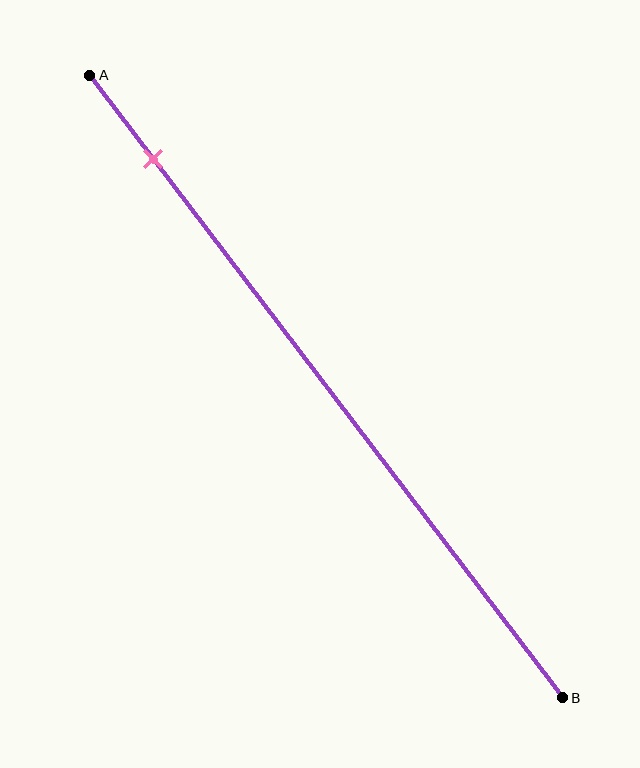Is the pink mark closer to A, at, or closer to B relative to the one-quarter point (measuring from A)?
The pink mark is closer to point A than the one-quarter point of segment AB.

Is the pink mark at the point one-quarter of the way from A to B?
No, the mark is at about 15% from A, not at the 25% one-quarter point.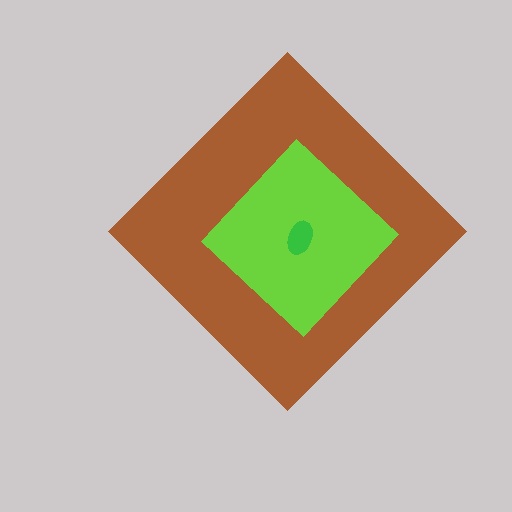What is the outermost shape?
The brown diamond.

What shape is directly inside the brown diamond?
The lime diamond.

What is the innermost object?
The green ellipse.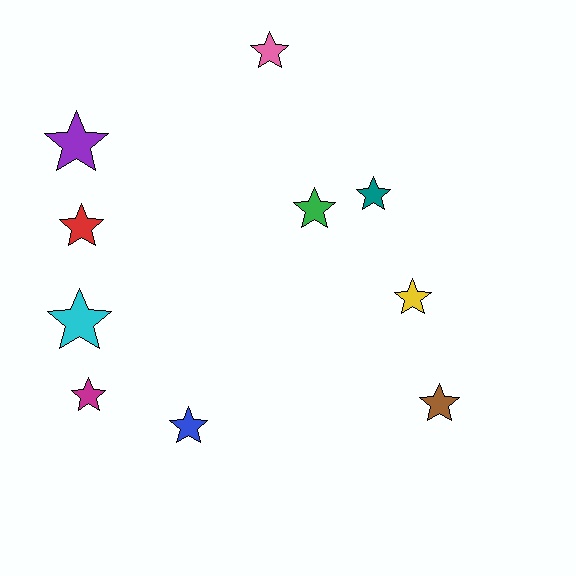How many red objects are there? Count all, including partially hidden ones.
There is 1 red object.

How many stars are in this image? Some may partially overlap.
There are 10 stars.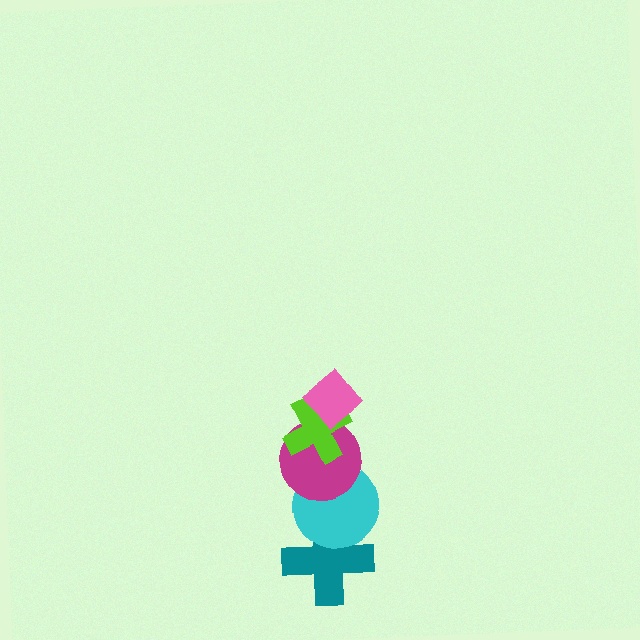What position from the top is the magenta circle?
The magenta circle is 3rd from the top.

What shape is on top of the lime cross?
The pink diamond is on top of the lime cross.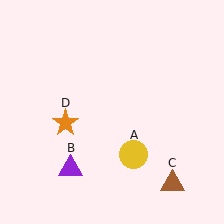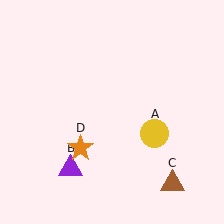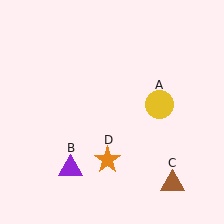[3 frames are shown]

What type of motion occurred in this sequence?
The yellow circle (object A), orange star (object D) rotated counterclockwise around the center of the scene.